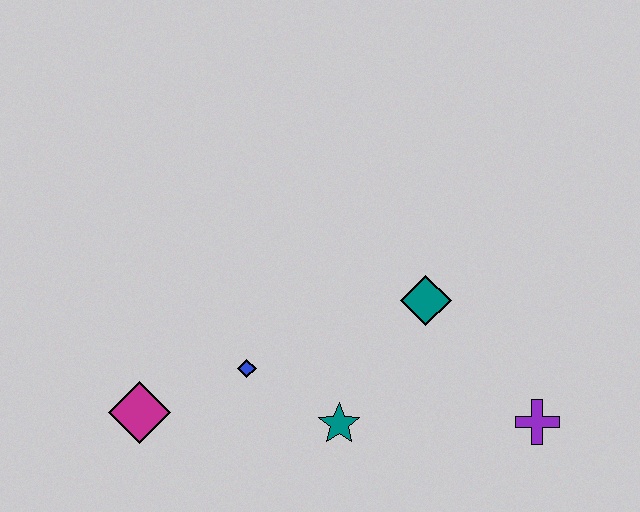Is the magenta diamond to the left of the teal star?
Yes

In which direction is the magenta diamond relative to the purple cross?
The magenta diamond is to the left of the purple cross.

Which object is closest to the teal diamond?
The teal star is closest to the teal diamond.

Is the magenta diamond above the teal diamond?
No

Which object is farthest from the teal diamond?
The magenta diamond is farthest from the teal diamond.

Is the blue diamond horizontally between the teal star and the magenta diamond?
Yes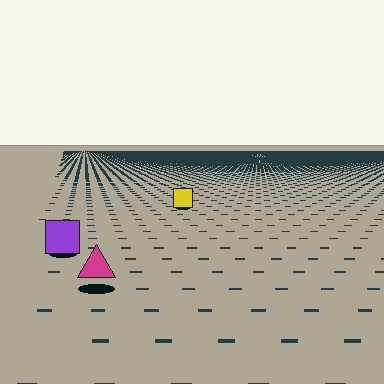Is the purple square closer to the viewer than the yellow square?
Yes. The purple square is closer — you can tell from the texture gradient: the ground texture is coarser near it.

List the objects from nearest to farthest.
From nearest to farthest: the magenta triangle, the purple square, the yellow square.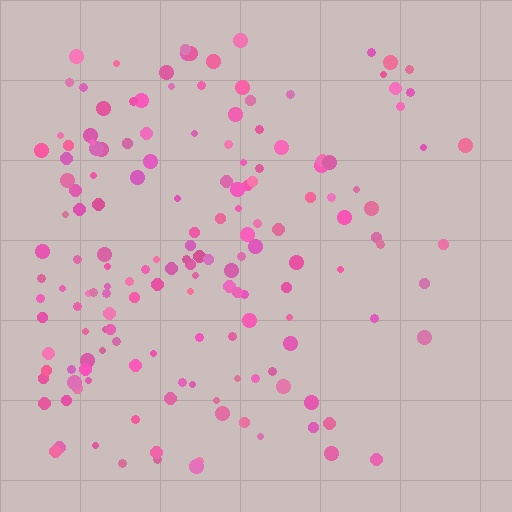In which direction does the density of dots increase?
From right to left, with the left side densest.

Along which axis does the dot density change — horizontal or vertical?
Horizontal.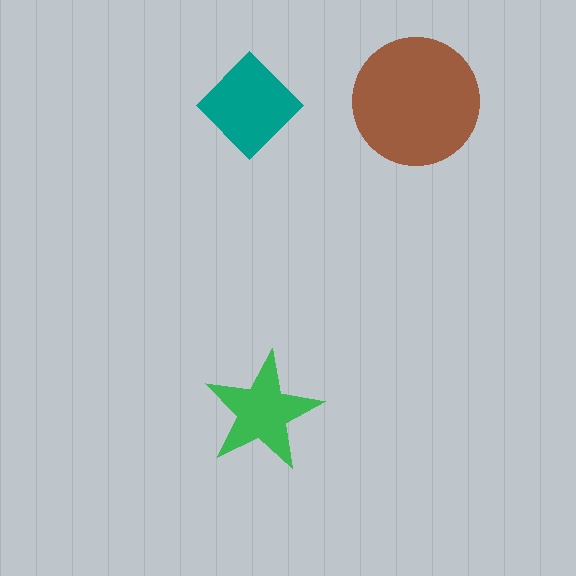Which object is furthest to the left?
The teal diamond is leftmost.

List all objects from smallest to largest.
The green star, the teal diamond, the brown circle.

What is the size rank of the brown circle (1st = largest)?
1st.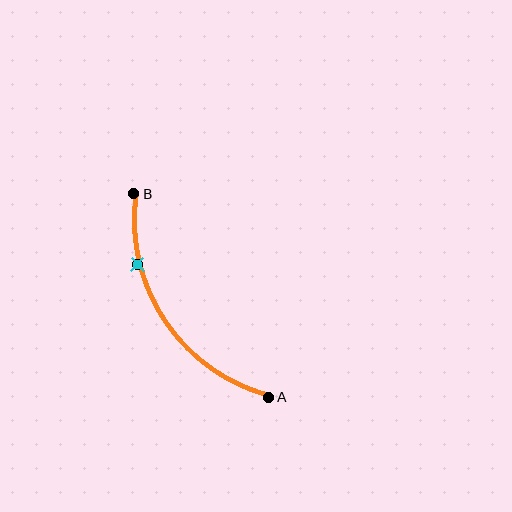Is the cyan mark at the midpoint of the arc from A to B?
No. The cyan mark lies on the arc but is closer to endpoint B. The arc midpoint would be at the point on the curve equidistant along the arc from both A and B.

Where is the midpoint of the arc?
The arc midpoint is the point on the curve farthest from the straight line joining A and B. It sits to the left of that line.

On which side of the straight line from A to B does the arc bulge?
The arc bulges to the left of the straight line connecting A and B.